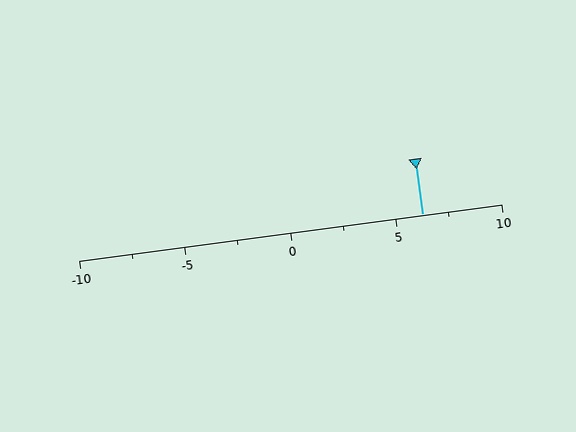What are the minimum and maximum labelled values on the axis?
The axis runs from -10 to 10.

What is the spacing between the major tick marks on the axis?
The major ticks are spaced 5 apart.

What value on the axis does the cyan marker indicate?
The marker indicates approximately 6.2.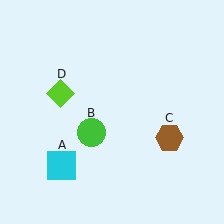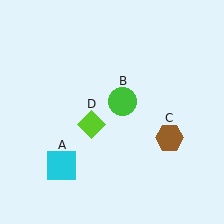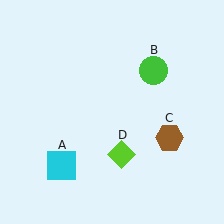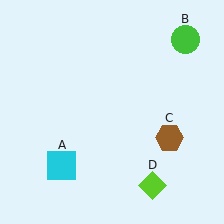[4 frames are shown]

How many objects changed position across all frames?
2 objects changed position: green circle (object B), lime diamond (object D).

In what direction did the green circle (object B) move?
The green circle (object B) moved up and to the right.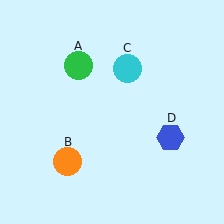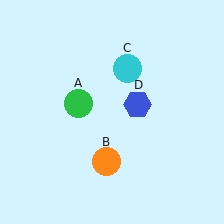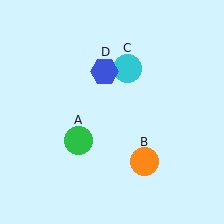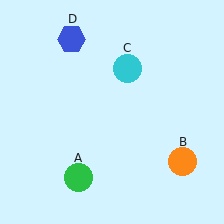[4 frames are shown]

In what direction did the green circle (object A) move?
The green circle (object A) moved down.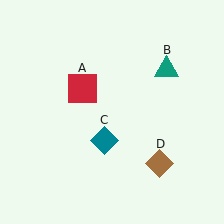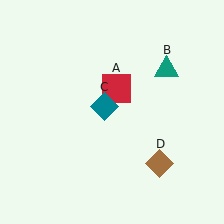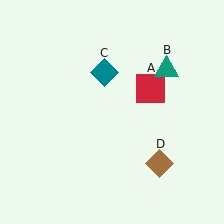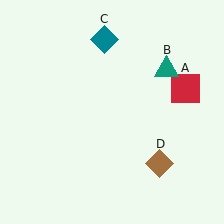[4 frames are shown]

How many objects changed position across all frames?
2 objects changed position: red square (object A), teal diamond (object C).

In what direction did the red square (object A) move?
The red square (object A) moved right.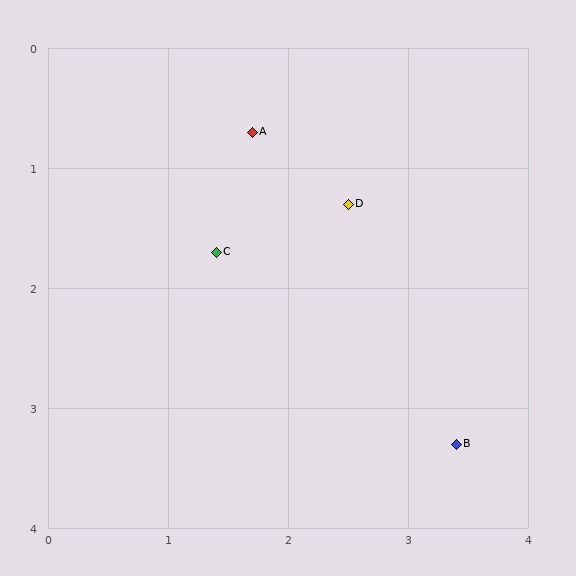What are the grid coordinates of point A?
Point A is at approximately (1.7, 0.7).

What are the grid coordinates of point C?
Point C is at approximately (1.4, 1.7).